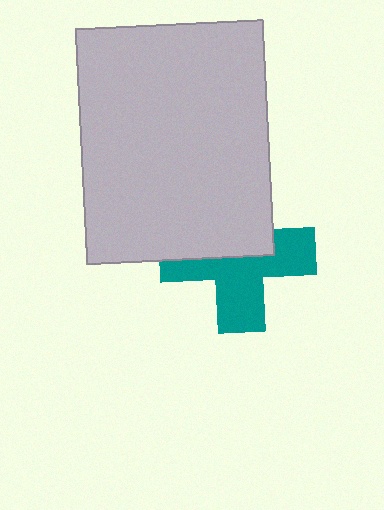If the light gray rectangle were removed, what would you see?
You would see the complete teal cross.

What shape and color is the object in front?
The object in front is a light gray rectangle.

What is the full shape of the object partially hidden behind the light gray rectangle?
The partially hidden object is a teal cross.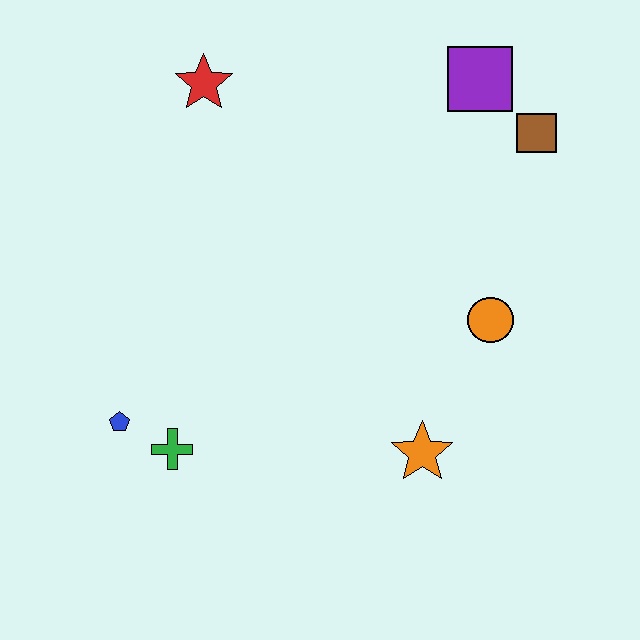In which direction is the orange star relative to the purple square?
The orange star is below the purple square.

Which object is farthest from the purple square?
The blue pentagon is farthest from the purple square.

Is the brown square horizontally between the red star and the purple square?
No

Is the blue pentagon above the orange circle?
No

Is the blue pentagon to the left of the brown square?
Yes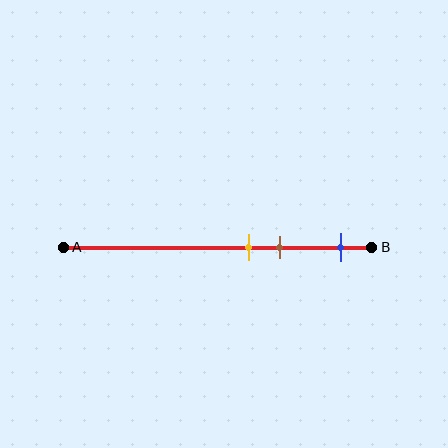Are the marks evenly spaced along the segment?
No, the marks are not evenly spaced.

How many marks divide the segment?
There are 3 marks dividing the segment.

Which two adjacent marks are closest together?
The yellow and brown marks are the closest adjacent pair.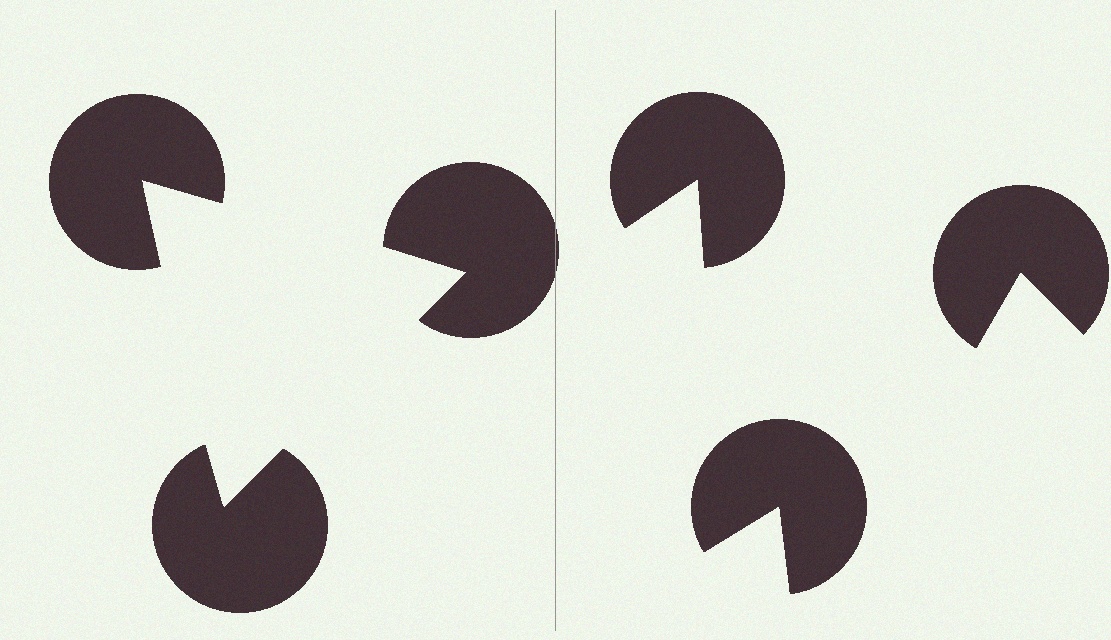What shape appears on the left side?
An illusory triangle.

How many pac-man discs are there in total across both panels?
6 — 3 on each side.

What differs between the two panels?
The pac-man discs are positioned identically on both sides; only the wedge orientations differ. On the left they align to a triangle; on the right they are misaligned.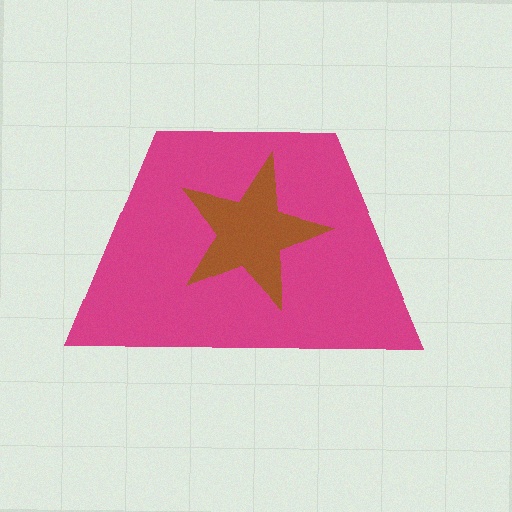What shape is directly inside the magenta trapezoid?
The brown star.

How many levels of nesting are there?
2.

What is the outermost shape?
The magenta trapezoid.